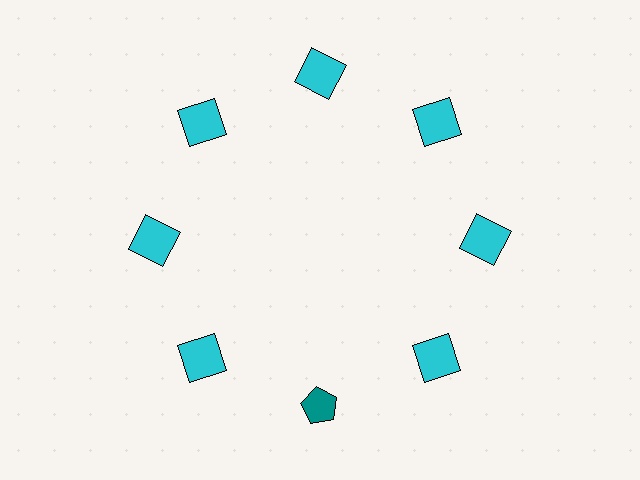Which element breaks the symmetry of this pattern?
The teal pentagon at roughly the 6 o'clock position breaks the symmetry. All other shapes are cyan squares.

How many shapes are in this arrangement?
There are 8 shapes arranged in a ring pattern.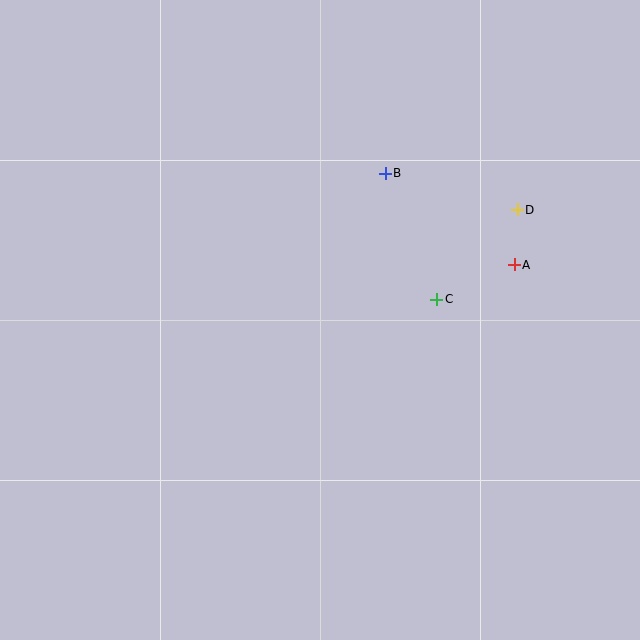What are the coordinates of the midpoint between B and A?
The midpoint between B and A is at (450, 219).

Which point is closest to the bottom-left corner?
Point C is closest to the bottom-left corner.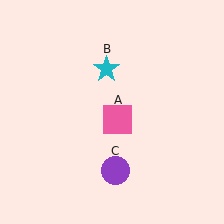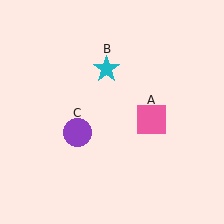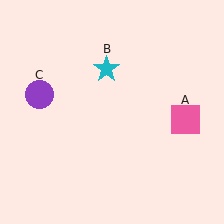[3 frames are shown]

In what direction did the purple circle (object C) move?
The purple circle (object C) moved up and to the left.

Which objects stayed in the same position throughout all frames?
Cyan star (object B) remained stationary.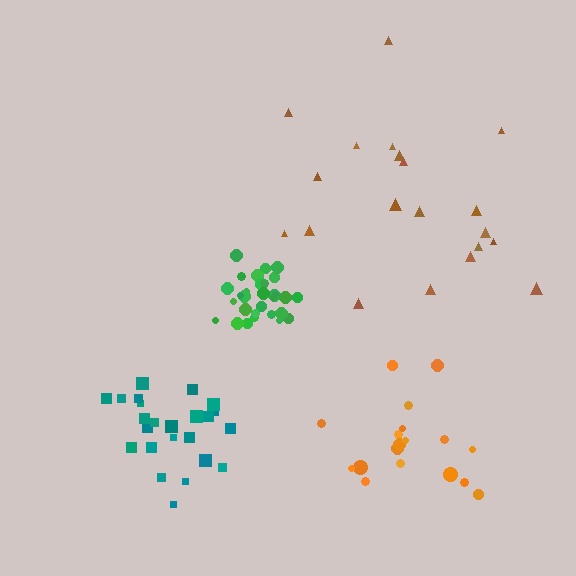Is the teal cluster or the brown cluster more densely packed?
Teal.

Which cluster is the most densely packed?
Green.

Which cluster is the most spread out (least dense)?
Brown.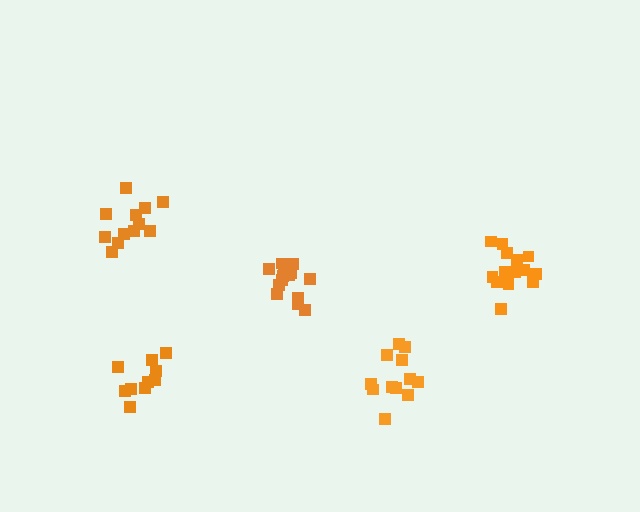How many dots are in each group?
Group 1: 12 dots, Group 2: 14 dots, Group 3: 12 dots, Group 4: 14 dots, Group 5: 10 dots (62 total).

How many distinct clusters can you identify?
There are 5 distinct clusters.